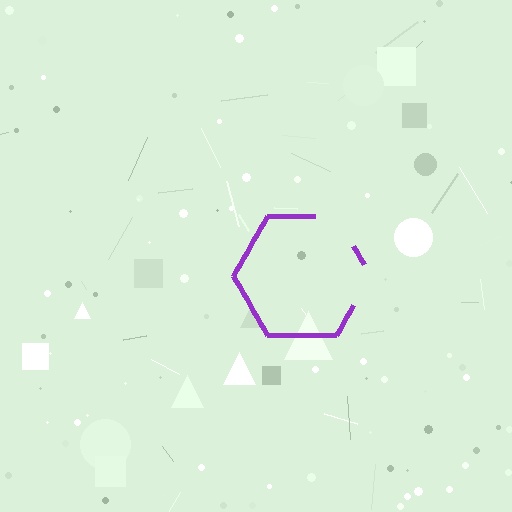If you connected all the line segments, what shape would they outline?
They would outline a hexagon.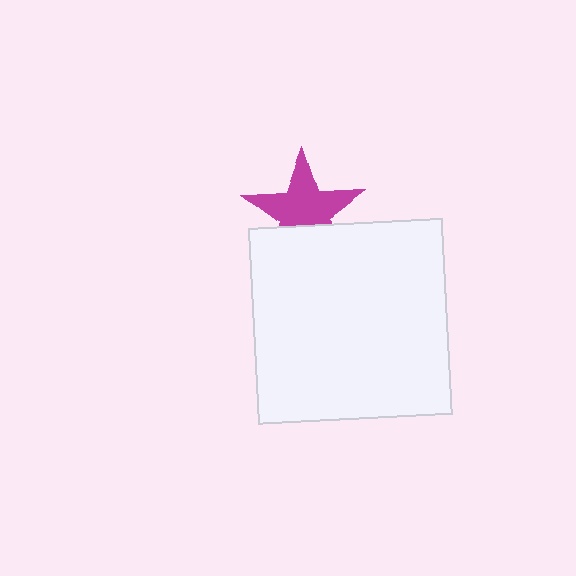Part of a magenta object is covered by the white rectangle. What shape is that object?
It is a star.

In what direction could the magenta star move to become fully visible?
The magenta star could move up. That would shift it out from behind the white rectangle entirely.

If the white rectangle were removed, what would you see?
You would see the complete magenta star.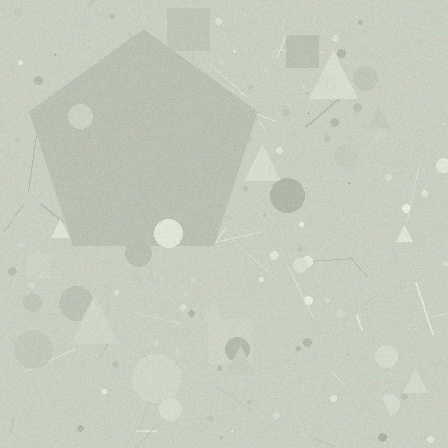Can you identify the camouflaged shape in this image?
The camouflaged shape is a pentagon.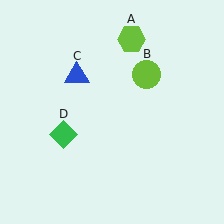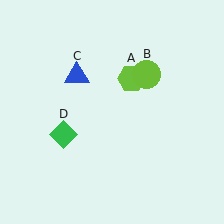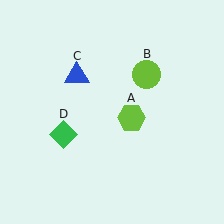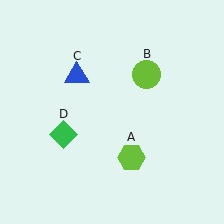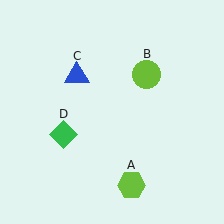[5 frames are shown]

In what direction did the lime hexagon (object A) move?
The lime hexagon (object A) moved down.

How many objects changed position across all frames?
1 object changed position: lime hexagon (object A).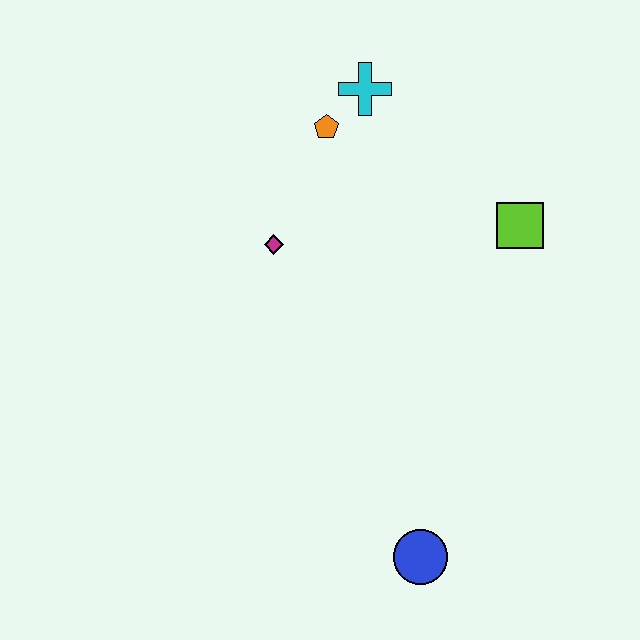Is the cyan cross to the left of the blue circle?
Yes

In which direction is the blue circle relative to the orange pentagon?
The blue circle is below the orange pentagon.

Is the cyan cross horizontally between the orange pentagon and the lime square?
Yes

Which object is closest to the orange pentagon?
The cyan cross is closest to the orange pentagon.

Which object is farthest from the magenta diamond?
The blue circle is farthest from the magenta diamond.